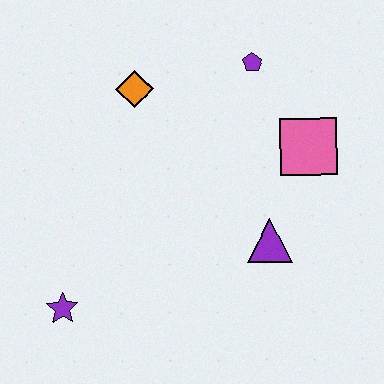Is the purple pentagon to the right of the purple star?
Yes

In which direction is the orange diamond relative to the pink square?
The orange diamond is to the left of the pink square.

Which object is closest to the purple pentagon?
The pink square is closest to the purple pentagon.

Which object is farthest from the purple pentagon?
The purple star is farthest from the purple pentagon.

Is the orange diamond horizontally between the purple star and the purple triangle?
Yes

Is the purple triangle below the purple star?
No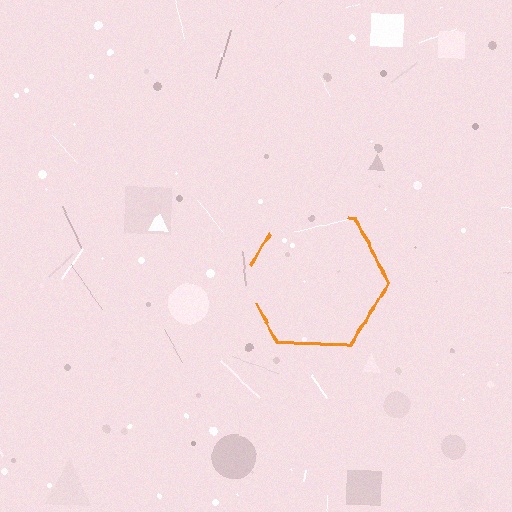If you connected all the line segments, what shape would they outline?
They would outline a hexagon.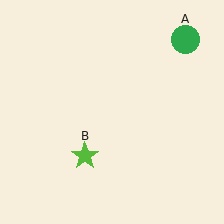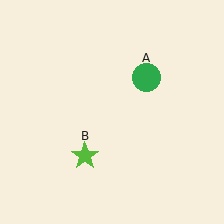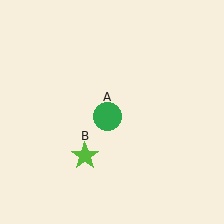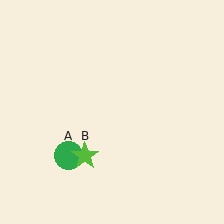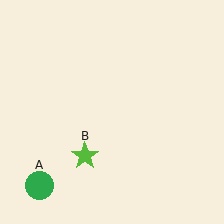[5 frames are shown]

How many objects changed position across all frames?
1 object changed position: green circle (object A).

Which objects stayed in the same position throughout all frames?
Lime star (object B) remained stationary.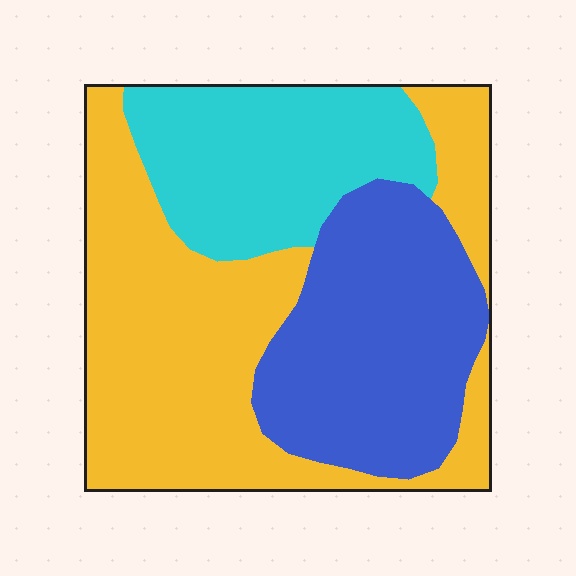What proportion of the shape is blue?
Blue takes up about one third (1/3) of the shape.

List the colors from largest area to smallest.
From largest to smallest: yellow, blue, cyan.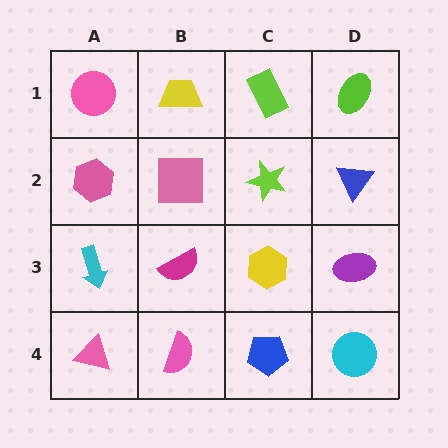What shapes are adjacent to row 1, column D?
A blue triangle (row 2, column D), a lime rectangle (row 1, column C).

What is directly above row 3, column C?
A lime star.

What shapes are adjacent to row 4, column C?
A yellow hexagon (row 3, column C), a pink semicircle (row 4, column B), a cyan circle (row 4, column D).